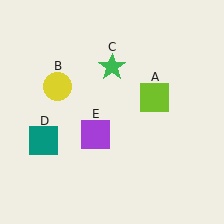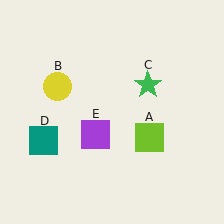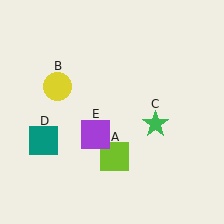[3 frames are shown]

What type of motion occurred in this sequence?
The lime square (object A), green star (object C) rotated clockwise around the center of the scene.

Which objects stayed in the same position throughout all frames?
Yellow circle (object B) and teal square (object D) and purple square (object E) remained stationary.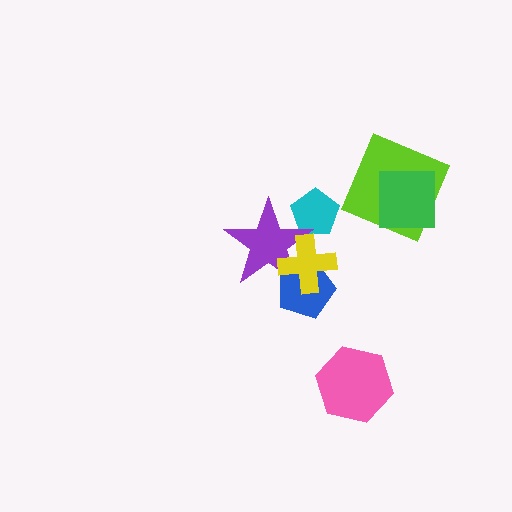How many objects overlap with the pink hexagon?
0 objects overlap with the pink hexagon.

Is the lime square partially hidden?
Yes, it is partially covered by another shape.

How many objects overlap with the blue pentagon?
2 objects overlap with the blue pentagon.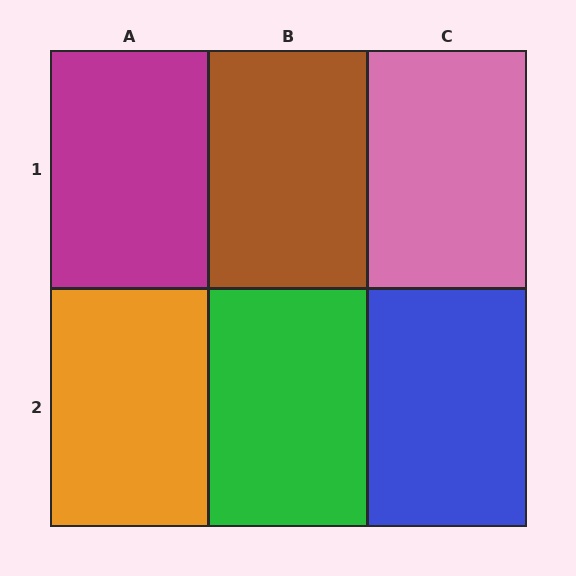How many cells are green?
1 cell is green.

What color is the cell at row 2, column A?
Orange.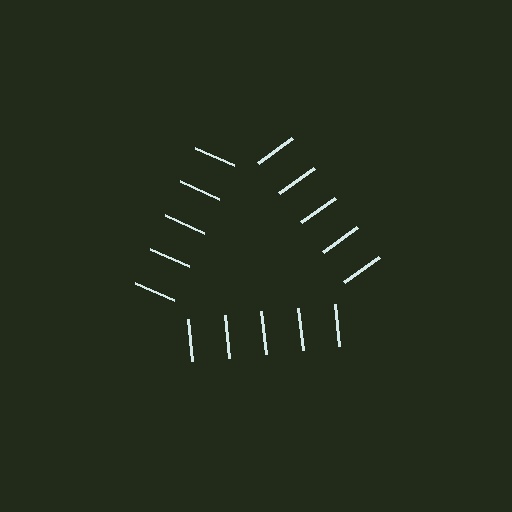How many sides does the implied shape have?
3 sides — the line-ends trace a triangle.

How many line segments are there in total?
15 — 5 along each of the 3 edges.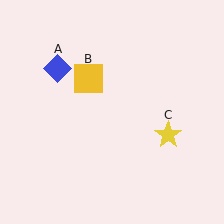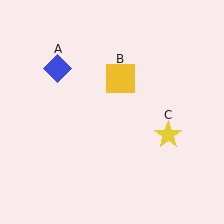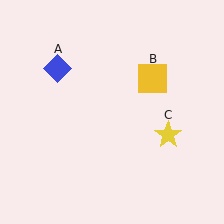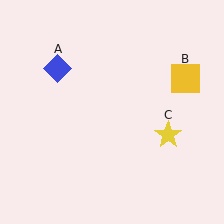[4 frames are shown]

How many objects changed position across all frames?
1 object changed position: yellow square (object B).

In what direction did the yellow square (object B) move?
The yellow square (object B) moved right.